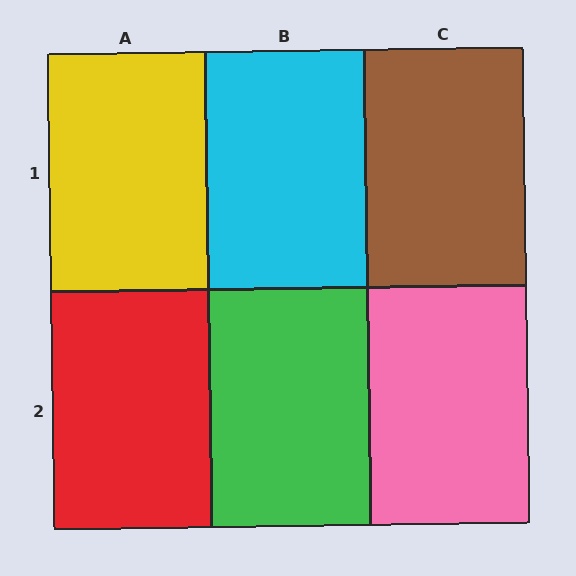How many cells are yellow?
1 cell is yellow.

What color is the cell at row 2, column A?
Red.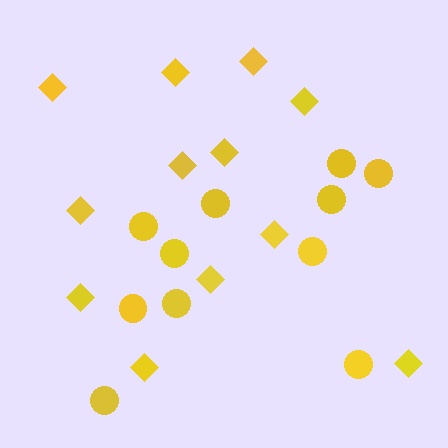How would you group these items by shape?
There are 2 groups: one group of diamonds (12) and one group of circles (11).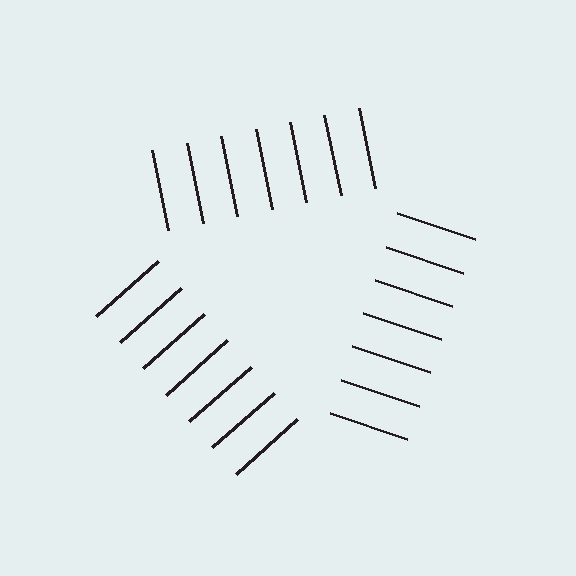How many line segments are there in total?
21 — 7 along each of the 3 edges.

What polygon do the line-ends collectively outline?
An illusory triangle — the line segments terminate on its edges but no continuous stroke is drawn.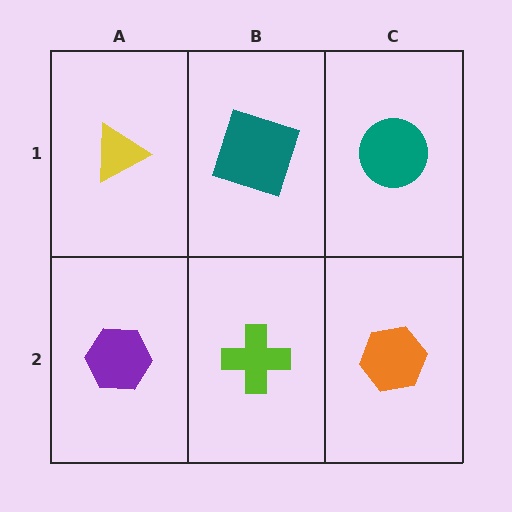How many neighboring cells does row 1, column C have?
2.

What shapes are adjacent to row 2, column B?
A teal square (row 1, column B), a purple hexagon (row 2, column A), an orange hexagon (row 2, column C).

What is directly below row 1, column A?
A purple hexagon.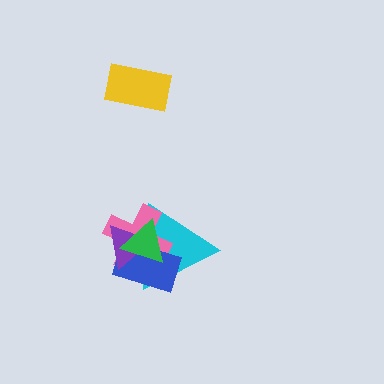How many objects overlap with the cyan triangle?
4 objects overlap with the cyan triangle.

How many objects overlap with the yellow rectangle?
0 objects overlap with the yellow rectangle.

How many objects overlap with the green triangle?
4 objects overlap with the green triangle.